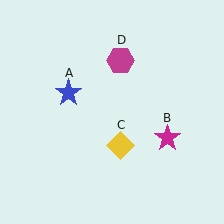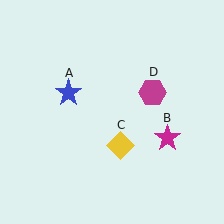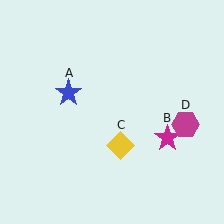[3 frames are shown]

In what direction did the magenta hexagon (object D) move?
The magenta hexagon (object D) moved down and to the right.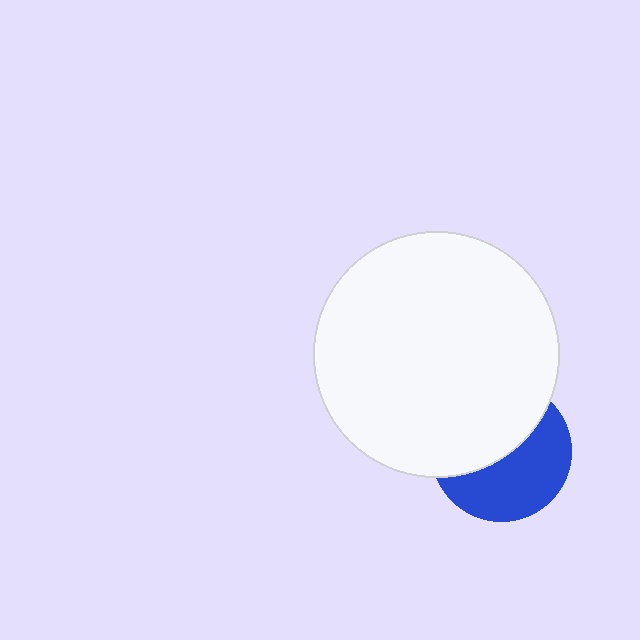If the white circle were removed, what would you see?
You would see the complete blue circle.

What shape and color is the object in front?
The object in front is a white circle.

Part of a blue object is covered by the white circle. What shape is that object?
It is a circle.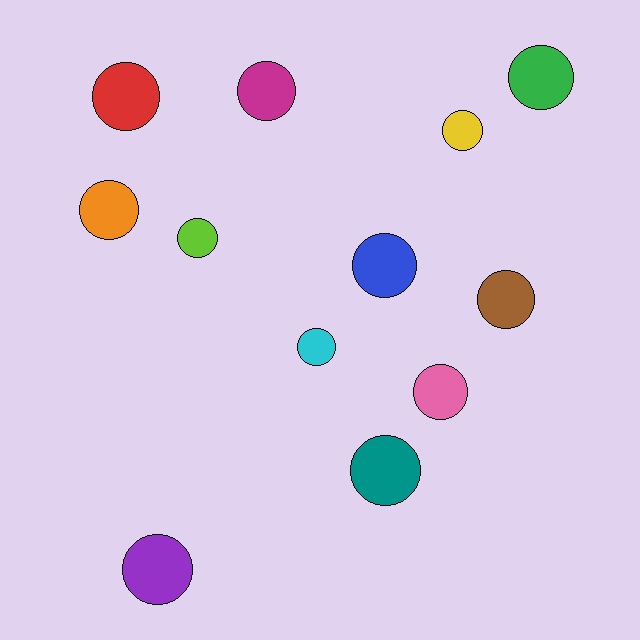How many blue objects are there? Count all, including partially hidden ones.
There is 1 blue object.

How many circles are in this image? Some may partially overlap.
There are 12 circles.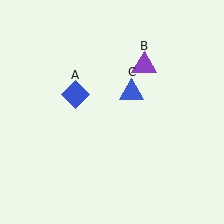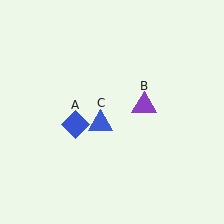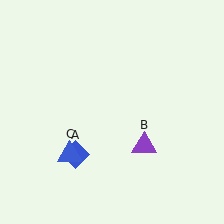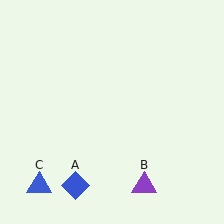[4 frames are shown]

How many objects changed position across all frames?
3 objects changed position: blue diamond (object A), purple triangle (object B), blue triangle (object C).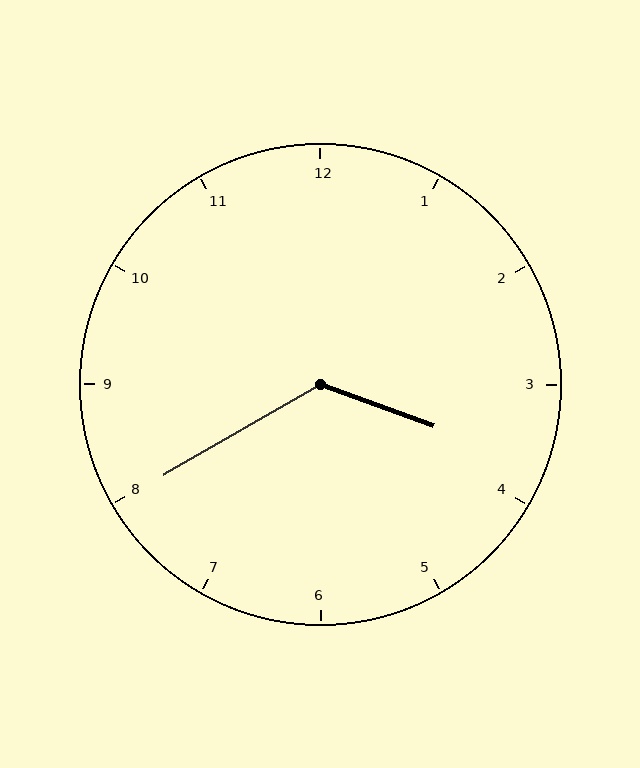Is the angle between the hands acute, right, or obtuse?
It is obtuse.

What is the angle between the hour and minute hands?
Approximately 130 degrees.